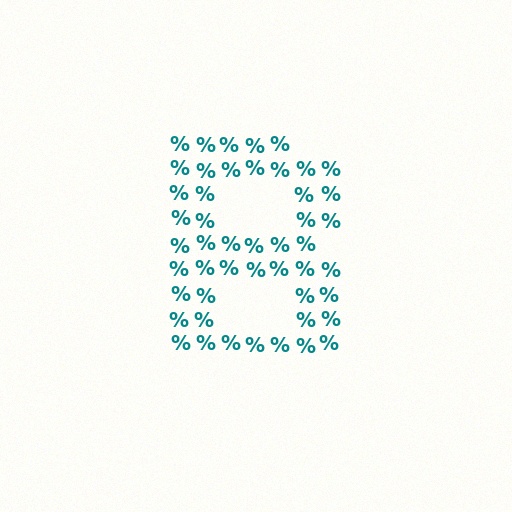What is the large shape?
The large shape is the letter B.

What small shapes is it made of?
It is made of small percent signs.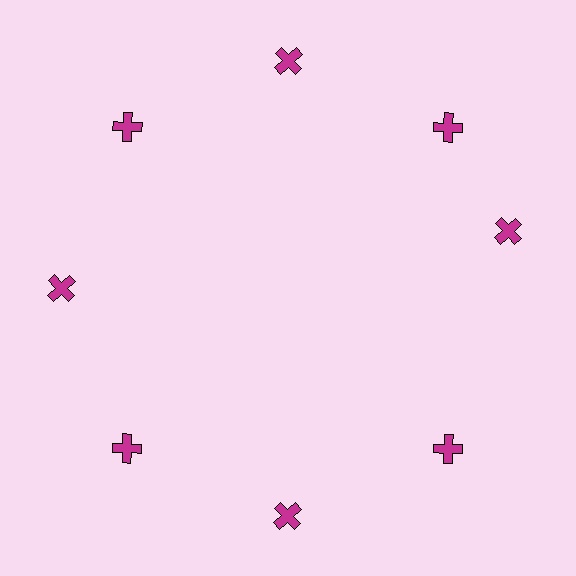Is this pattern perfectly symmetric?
No. The 8 magenta crosses are arranged in a ring, but one element near the 3 o'clock position is rotated out of alignment along the ring, breaking the 8-fold rotational symmetry.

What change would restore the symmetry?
The symmetry would be restored by rotating it back into even spacing with its neighbors so that all 8 crosses sit at equal angles and equal distance from the center.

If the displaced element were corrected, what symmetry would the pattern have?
It would have 8-fold rotational symmetry — the pattern would map onto itself every 45 degrees.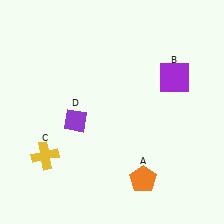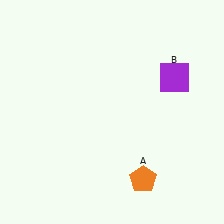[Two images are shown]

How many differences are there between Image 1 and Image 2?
There are 2 differences between the two images.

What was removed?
The purple diamond (D), the yellow cross (C) were removed in Image 2.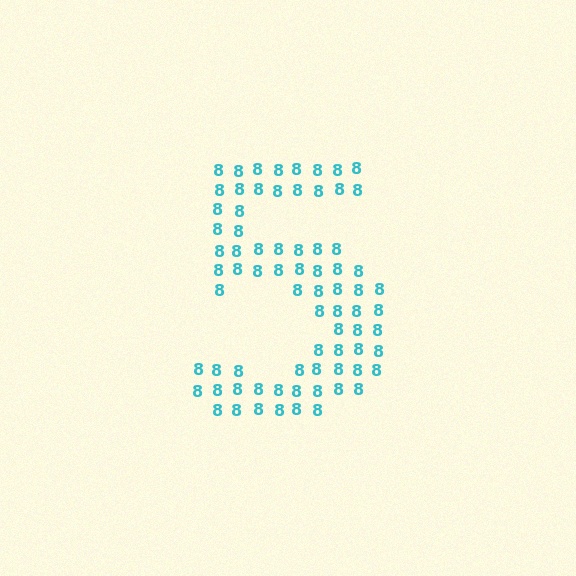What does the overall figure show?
The overall figure shows the digit 5.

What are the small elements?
The small elements are digit 8's.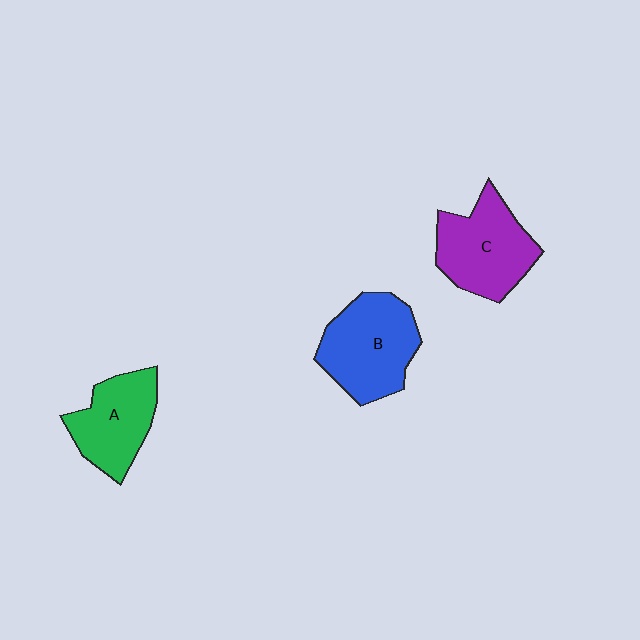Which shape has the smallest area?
Shape A (green).